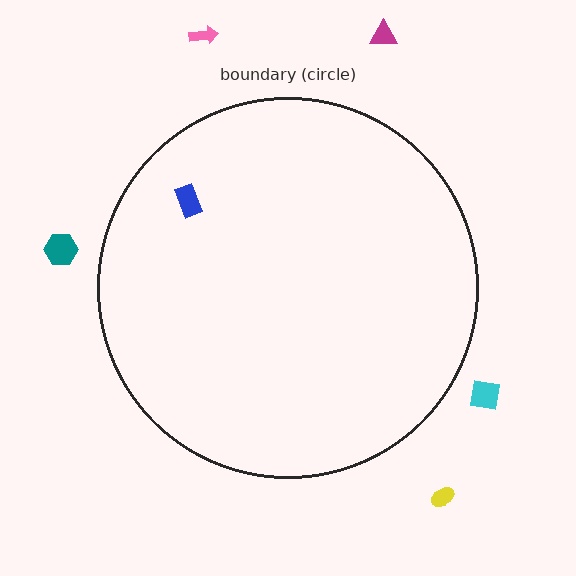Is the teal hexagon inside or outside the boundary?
Outside.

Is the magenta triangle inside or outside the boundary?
Outside.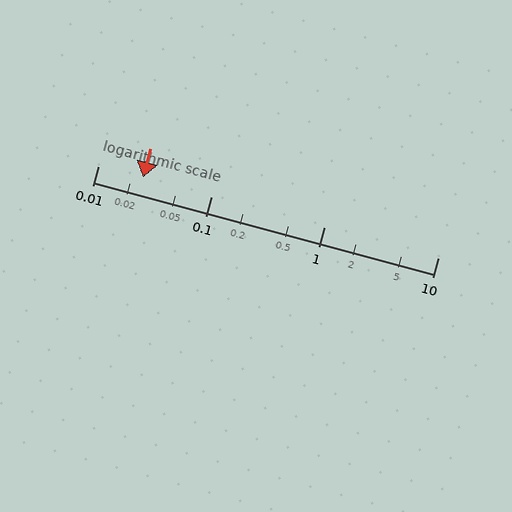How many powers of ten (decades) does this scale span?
The scale spans 3 decades, from 0.01 to 10.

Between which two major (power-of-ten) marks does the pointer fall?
The pointer is between 0.01 and 0.1.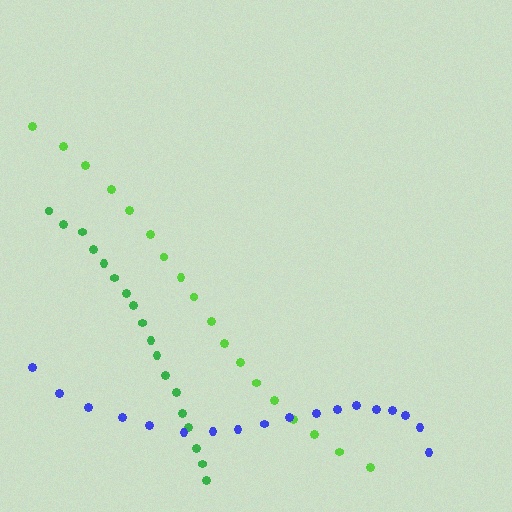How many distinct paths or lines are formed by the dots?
There are 3 distinct paths.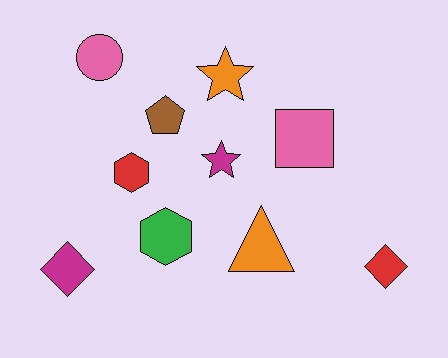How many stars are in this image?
There are 2 stars.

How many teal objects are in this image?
There are no teal objects.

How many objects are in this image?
There are 10 objects.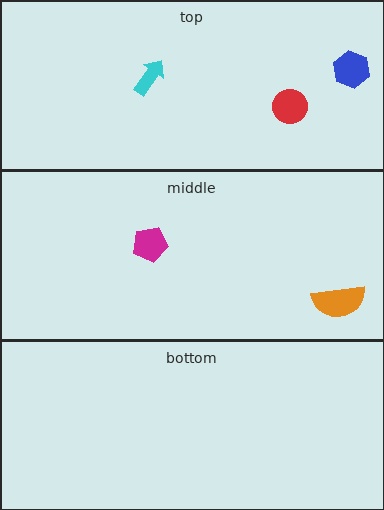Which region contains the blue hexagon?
The top region.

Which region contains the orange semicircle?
The middle region.